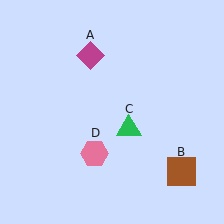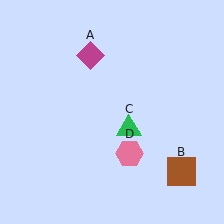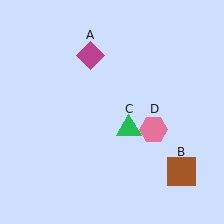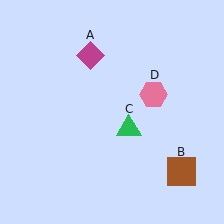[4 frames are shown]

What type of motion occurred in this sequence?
The pink hexagon (object D) rotated counterclockwise around the center of the scene.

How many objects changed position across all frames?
1 object changed position: pink hexagon (object D).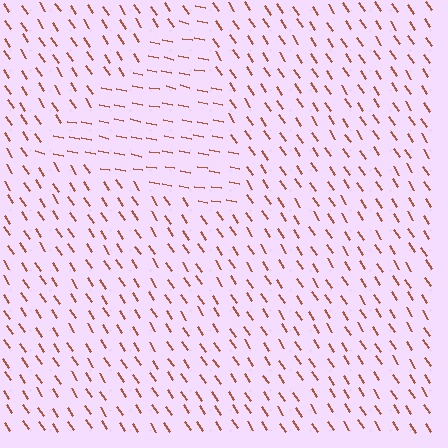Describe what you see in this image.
The image is filled with small brown line segments. A triangle region in the image has lines oriented differently from the surrounding lines, creating a visible texture boundary.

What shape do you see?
I see a triangle.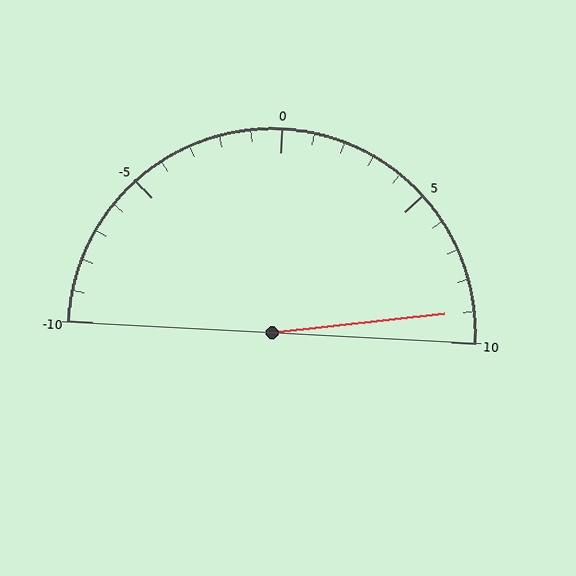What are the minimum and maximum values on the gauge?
The gauge ranges from -10 to 10.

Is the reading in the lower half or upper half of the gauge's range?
The reading is in the upper half of the range (-10 to 10).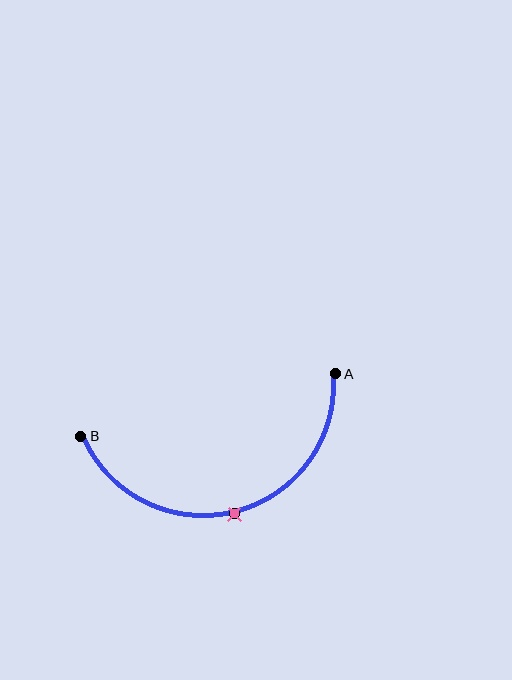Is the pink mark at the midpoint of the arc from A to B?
Yes. The pink mark lies on the arc at equal arc-length from both A and B — it is the arc midpoint.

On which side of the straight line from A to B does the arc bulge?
The arc bulges below the straight line connecting A and B.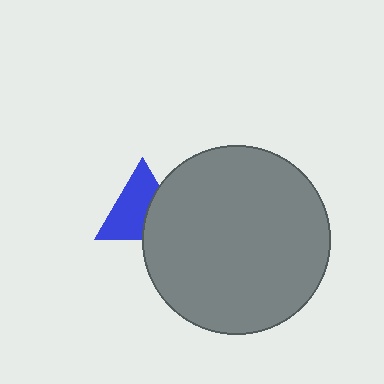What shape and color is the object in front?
The object in front is a gray circle.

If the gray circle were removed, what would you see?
You would see the complete blue triangle.